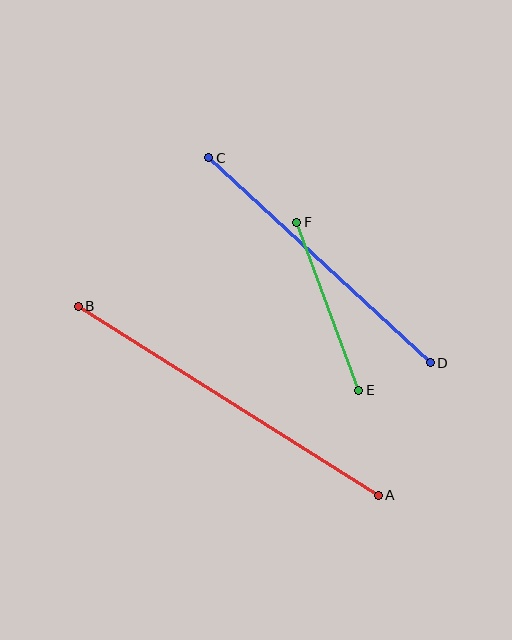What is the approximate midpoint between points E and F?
The midpoint is at approximately (328, 306) pixels.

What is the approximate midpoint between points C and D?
The midpoint is at approximately (320, 260) pixels.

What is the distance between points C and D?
The distance is approximately 302 pixels.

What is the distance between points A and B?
The distance is approximately 354 pixels.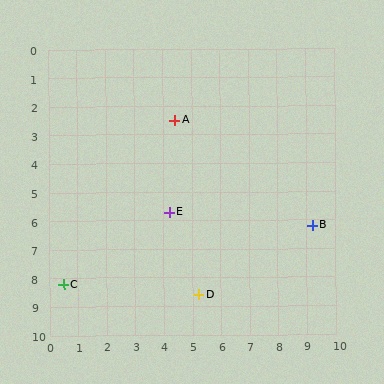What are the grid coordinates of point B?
Point B is at approximately (9.2, 6.2).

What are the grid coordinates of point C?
Point C is at approximately (0.5, 8.2).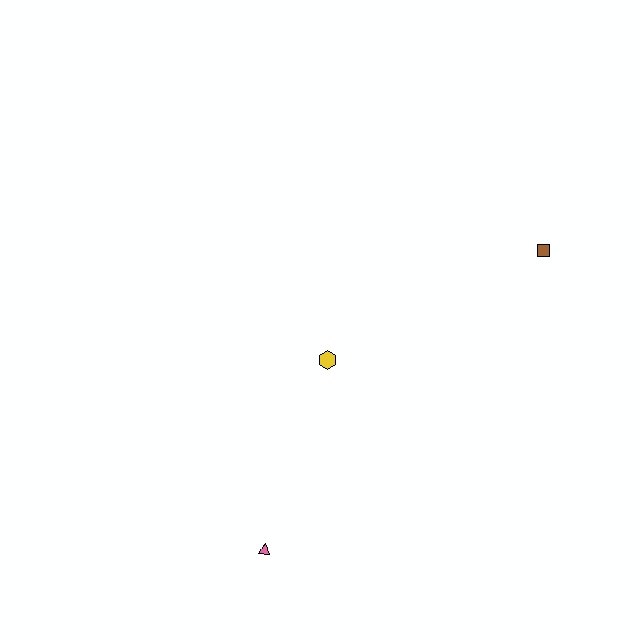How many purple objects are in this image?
There are no purple objects.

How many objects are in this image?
There are 3 objects.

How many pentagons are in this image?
There are no pentagons.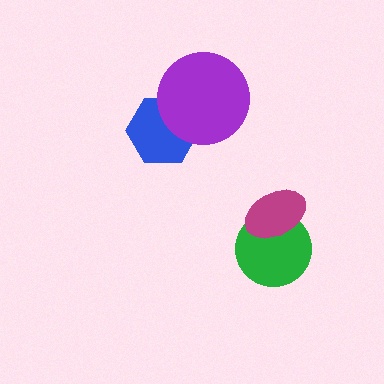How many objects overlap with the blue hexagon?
1 object overlaps with the blue hexagon.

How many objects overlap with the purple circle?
1 object overlaps with the purple circle.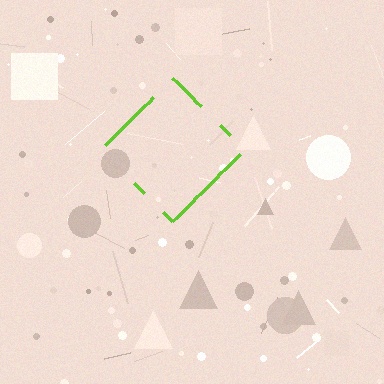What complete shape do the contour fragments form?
The contour fragments form a diamond.